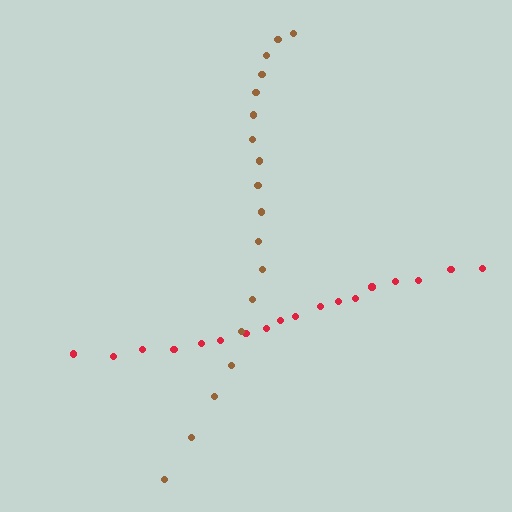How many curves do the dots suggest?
There are 2 distinct paths.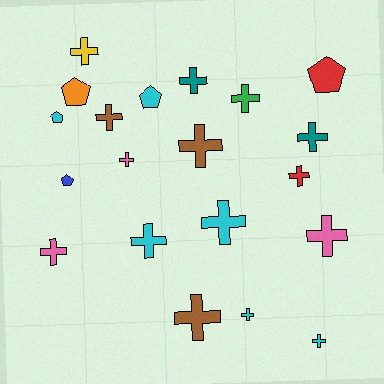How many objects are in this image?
There are 20 objects.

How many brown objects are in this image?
There are 3 brown objects.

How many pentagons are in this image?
There are 5 pentagons.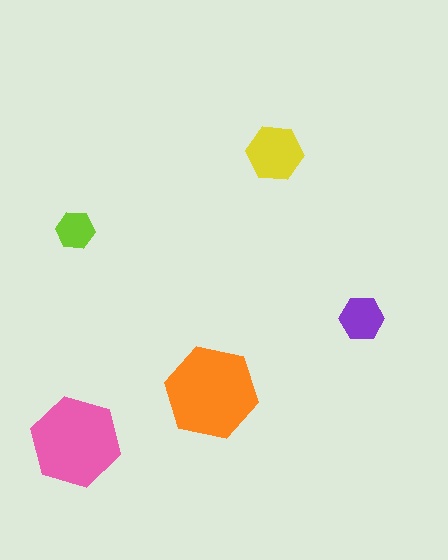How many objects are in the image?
There are 5 objects in the image.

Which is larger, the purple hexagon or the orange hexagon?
The orange one.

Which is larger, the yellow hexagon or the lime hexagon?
The yellow one.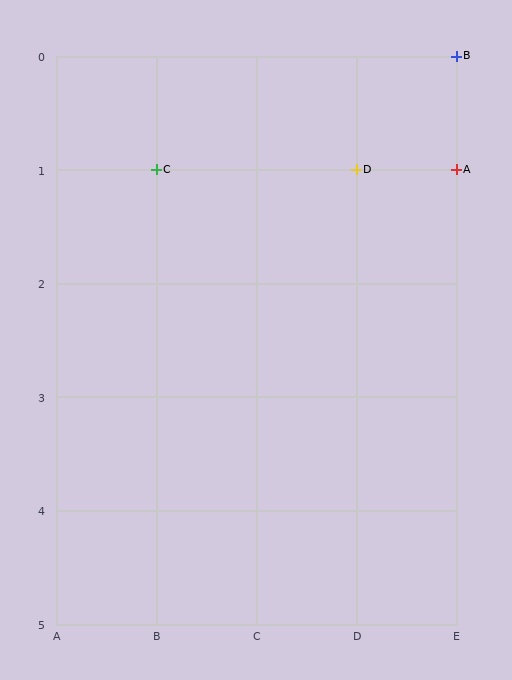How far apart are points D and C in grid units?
Points D and C are 2 columns apart.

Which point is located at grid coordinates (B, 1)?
Point C is at (B, 1).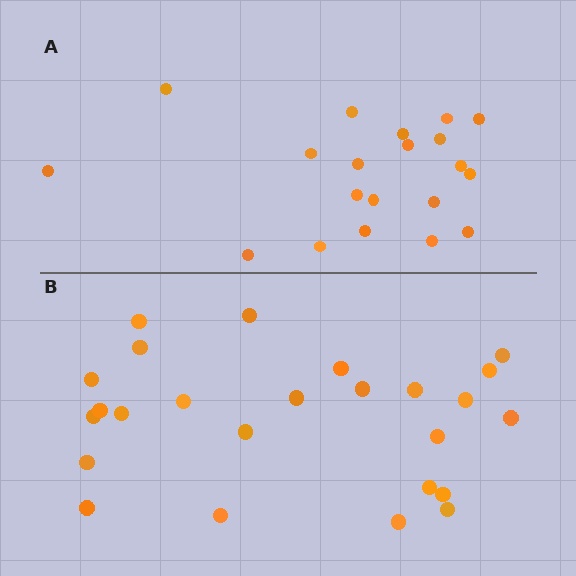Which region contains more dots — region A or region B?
Region B (the bottom region) has more dots.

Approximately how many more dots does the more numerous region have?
Region B has about 5 more dots than region A.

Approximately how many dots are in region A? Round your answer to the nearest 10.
About 20 dots.